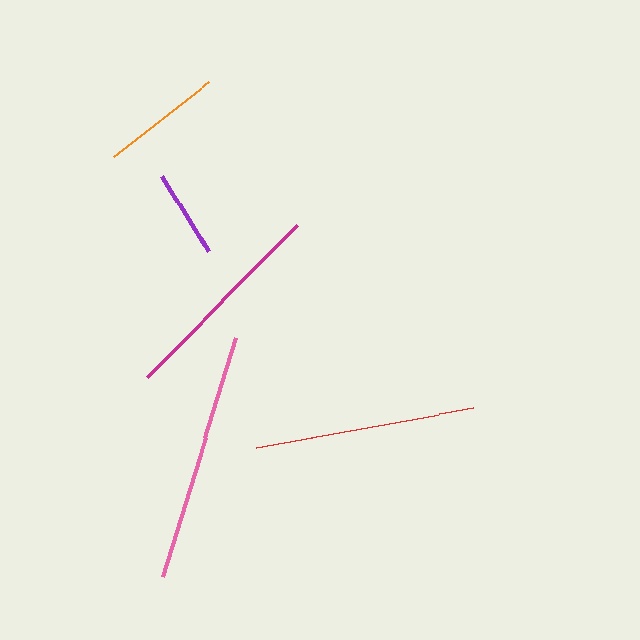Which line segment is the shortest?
The purple line is the shortest at approximately 89 pixels.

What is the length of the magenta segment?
The magenta segment is approximately 214 pixels long.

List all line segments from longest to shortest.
From longest to shortest: pink, red, magenta, orange, purple.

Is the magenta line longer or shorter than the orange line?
The magenta line is longer than the orange line.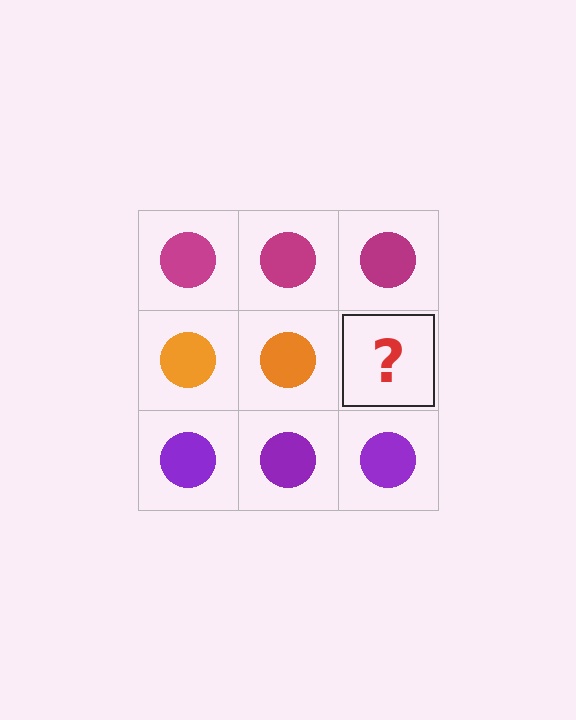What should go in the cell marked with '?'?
The missing cell should contain an orange circle.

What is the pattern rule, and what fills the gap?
The rule is that each row has a consistent color. The gap should be filled with an orange circle.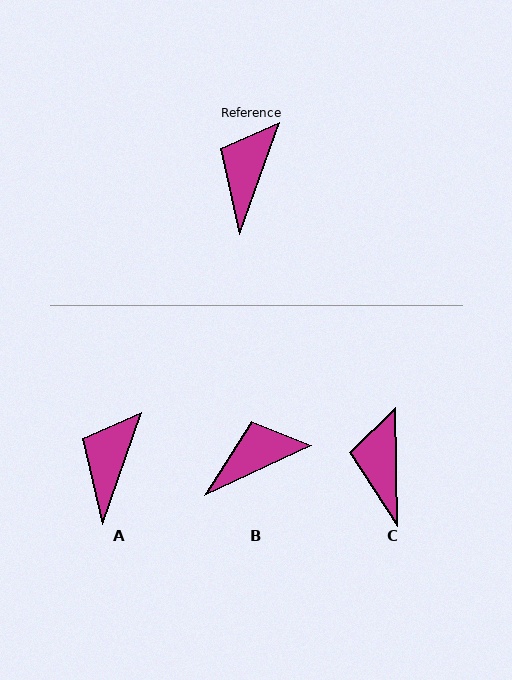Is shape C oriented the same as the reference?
No, it is off by about 20 degrees.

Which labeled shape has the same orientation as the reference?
A.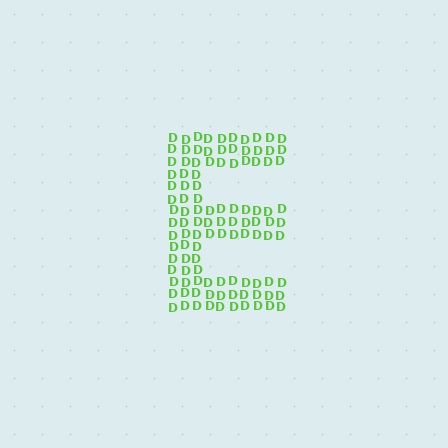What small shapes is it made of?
It is made of small letter D's.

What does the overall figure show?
The overall figure shows the letter E.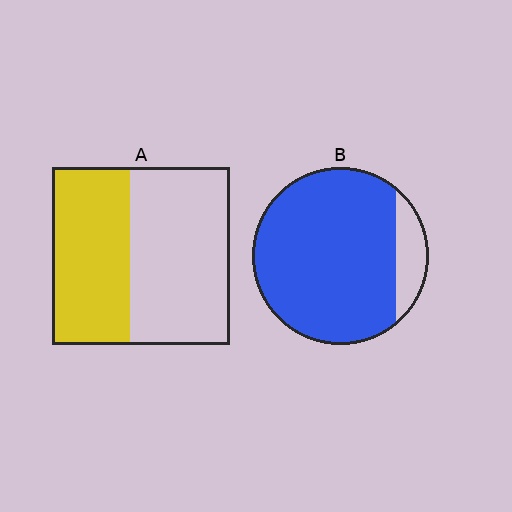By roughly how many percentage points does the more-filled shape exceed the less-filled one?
By roughly 45 percentage points (B over A).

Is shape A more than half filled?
No.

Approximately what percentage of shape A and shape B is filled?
A is approximately 45% and B is approximately 85%.